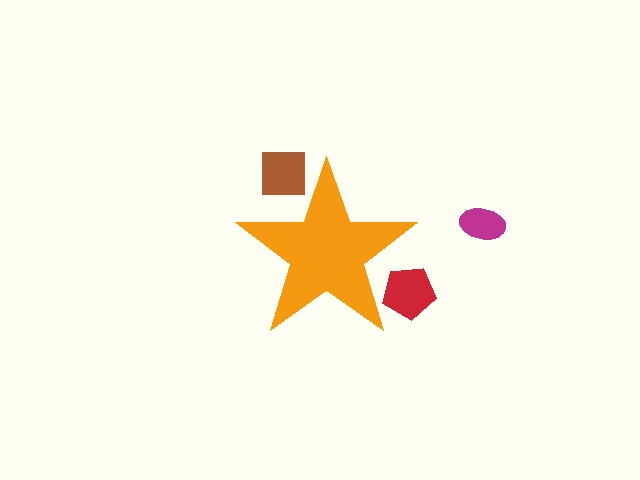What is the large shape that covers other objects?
An orange star.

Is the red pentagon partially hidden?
Yes, the red pentagon is partially hidden behind the orange star.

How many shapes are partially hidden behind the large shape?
2 shapes are partially hidden.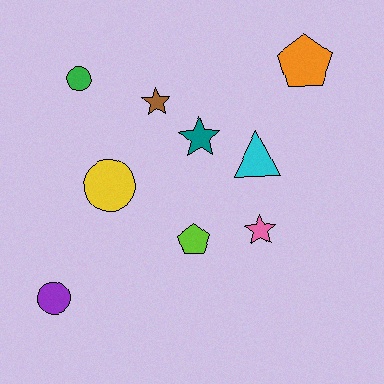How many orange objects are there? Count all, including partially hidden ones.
There is 1 orange object.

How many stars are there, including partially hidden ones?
There are 3 stars.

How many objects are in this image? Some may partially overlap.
There are 9 objects.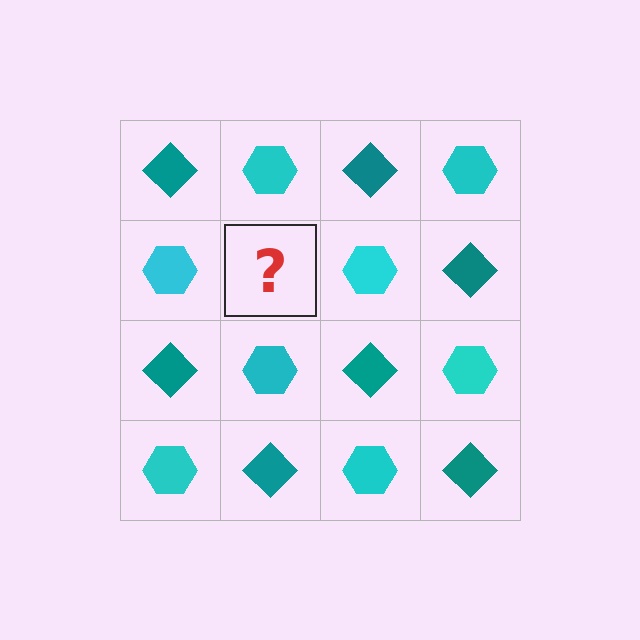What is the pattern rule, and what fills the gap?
The rule is that it alternates teal diamond and cyan hexagon in a checkerboard pattern. The gap should be filled with a teal diamond.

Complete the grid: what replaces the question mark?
The question mark should be replaced with a teal diamond.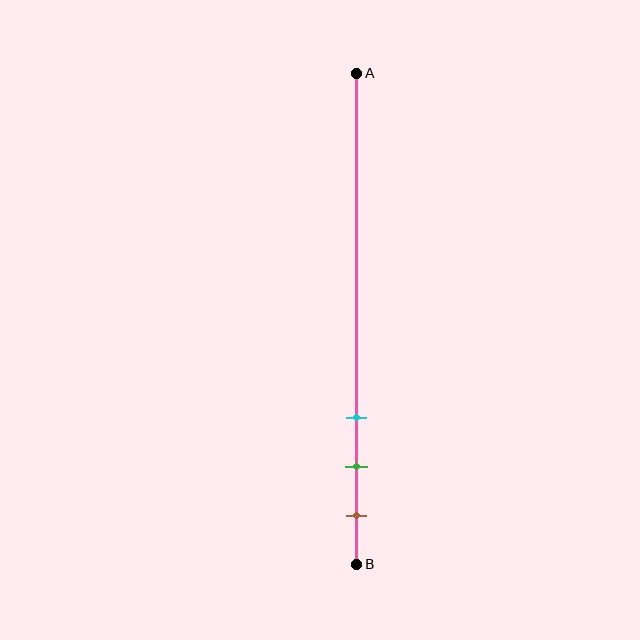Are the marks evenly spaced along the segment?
Yes, the marks are approximately evenly spaced.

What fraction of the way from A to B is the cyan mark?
The cyan mark is approximately 70% (0.7) of the way from A to B.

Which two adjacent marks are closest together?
The green and brown marks are the closest adjacent pair.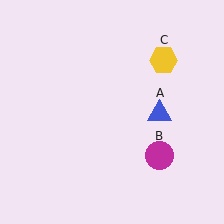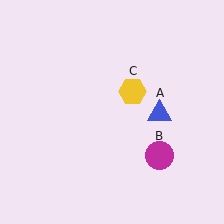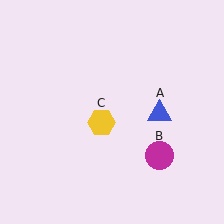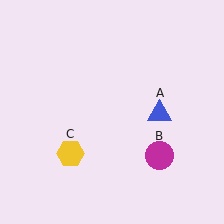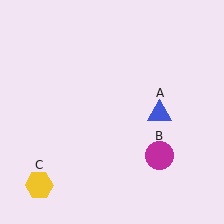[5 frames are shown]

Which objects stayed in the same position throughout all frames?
Blue triangle (object A) and magenta circle (object B) remained stationary.